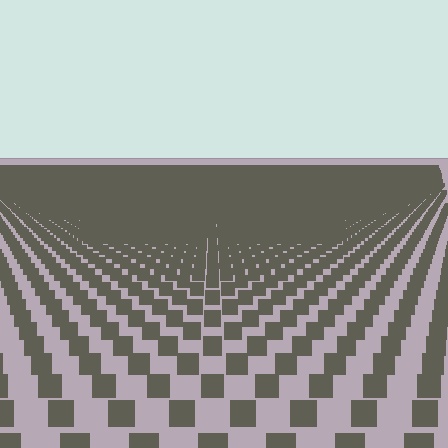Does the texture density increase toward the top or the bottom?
Density increases toward the top.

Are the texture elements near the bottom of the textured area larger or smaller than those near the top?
Larger. Near the bottom, elements are closer to the viewer and appear at a bigger on-screen size.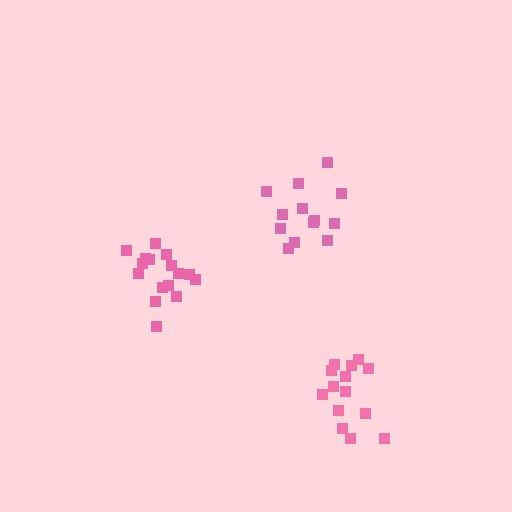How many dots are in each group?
Group 1: 16 dots, Group 2: 13 dots, Group 3: 14 dots (43 total).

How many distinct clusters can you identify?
There are 3 distinct clusters.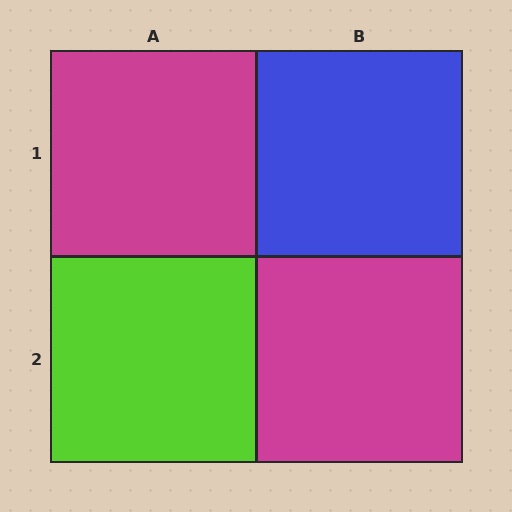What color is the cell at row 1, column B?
Blue.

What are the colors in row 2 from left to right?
Lime, magenta.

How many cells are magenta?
2 cells are magenta.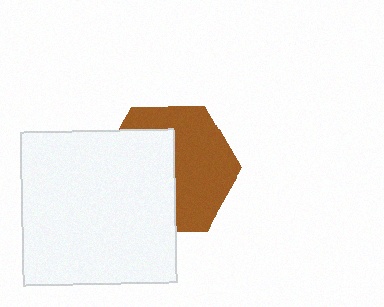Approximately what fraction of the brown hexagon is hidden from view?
Roughly 48% of the brown hexagon is hidden behind the white square.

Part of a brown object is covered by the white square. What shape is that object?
It is a hexagon.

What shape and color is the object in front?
The object in front is a white square.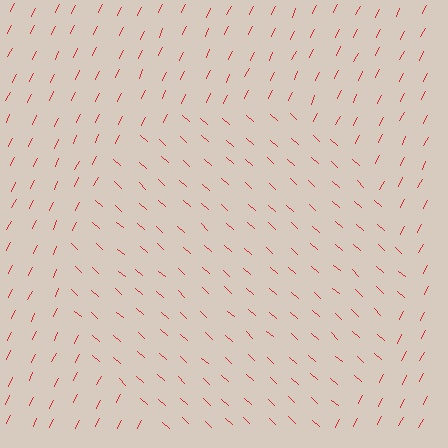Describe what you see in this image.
The image is filled with small red line segments. A circle region in the image has lines oriented differently from the surrounding lines, creating a visible texture boundary.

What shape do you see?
I see a circle.